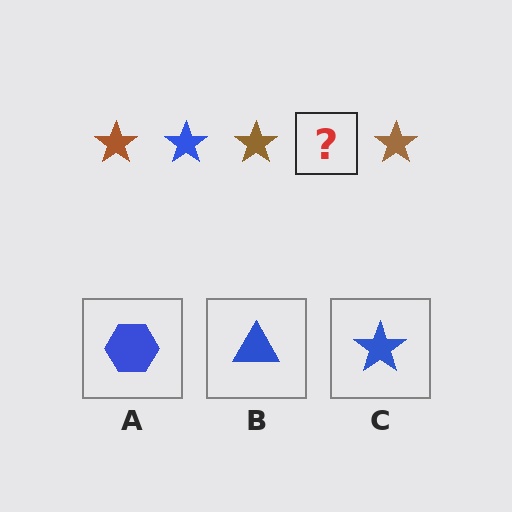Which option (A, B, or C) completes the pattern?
C.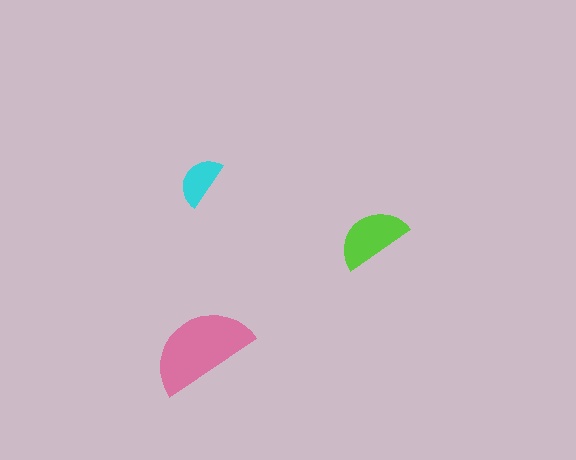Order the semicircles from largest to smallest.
the pink one, the lime one, the cyan one.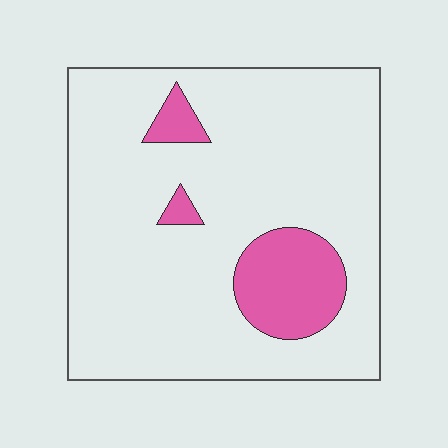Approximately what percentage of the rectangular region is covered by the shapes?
Approximately 15%.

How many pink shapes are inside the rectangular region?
3.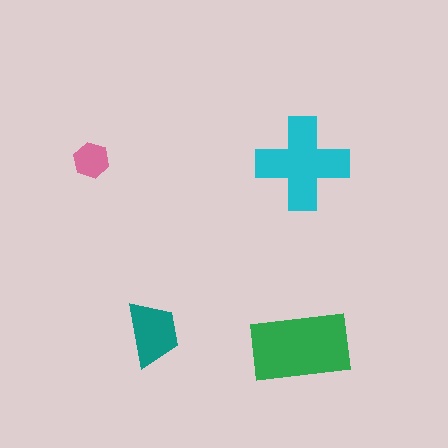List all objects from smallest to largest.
The pink hexagon, the teal trapezoid, the cyan cross, the green rectangle.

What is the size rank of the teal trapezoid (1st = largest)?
3rd.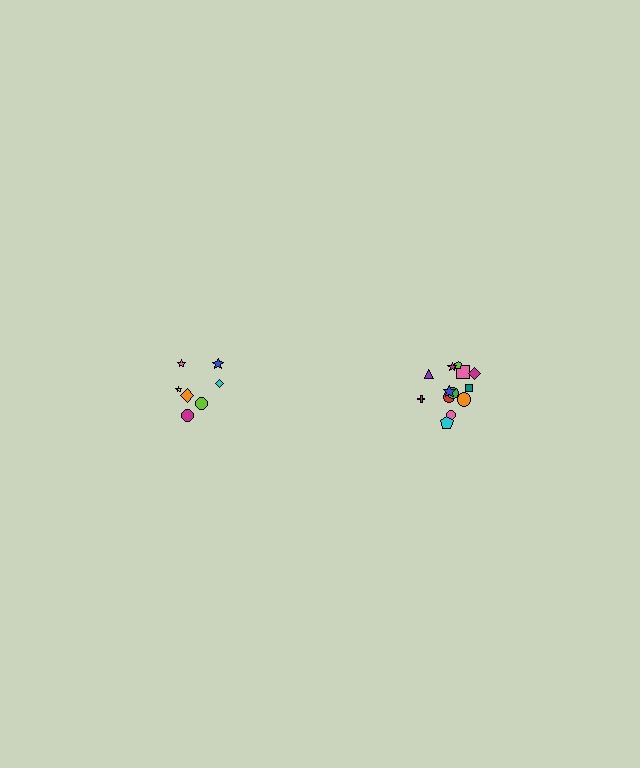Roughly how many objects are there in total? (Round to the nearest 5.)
Roughly 20 objects in total.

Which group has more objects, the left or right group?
The right group.